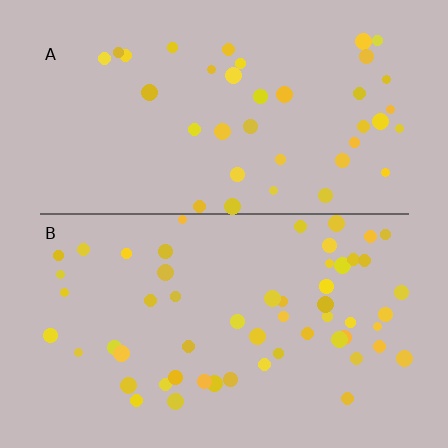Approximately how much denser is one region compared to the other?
Approximately 1.5× — region B over region A.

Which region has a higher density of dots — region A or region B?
B (the bottom).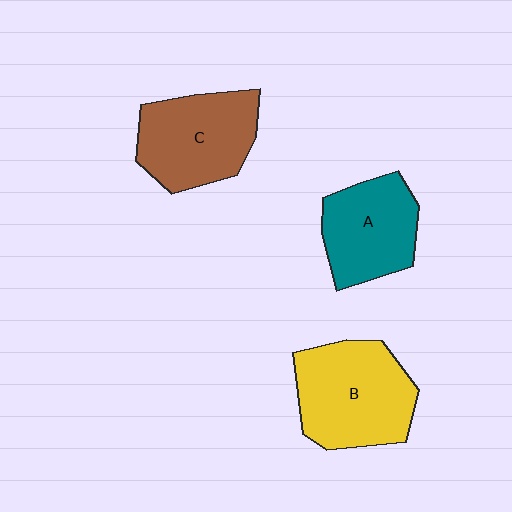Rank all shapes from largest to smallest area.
From largest to smallest: B (yellow), C (brown), A (teal).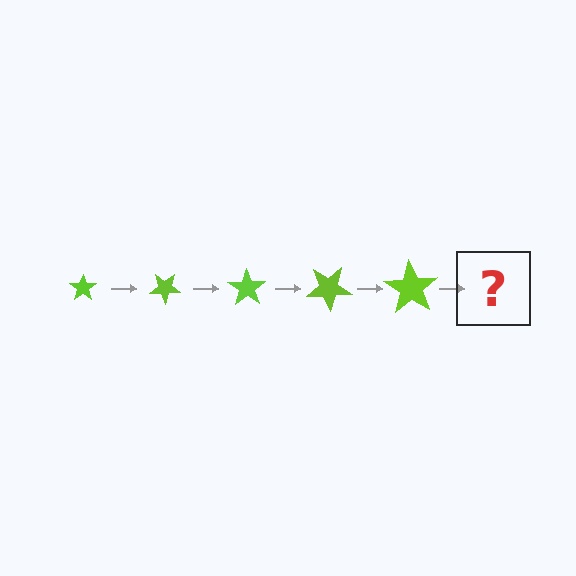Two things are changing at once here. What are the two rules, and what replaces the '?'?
The two rules are that the star grows larger each step and it rotates 35 degrees each step. The '?' should be a star, larger than the previous one and rotated 175 degrees from the start.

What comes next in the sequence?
The next element should be a star, larger than the previous one and rotated 175 degrees from the start.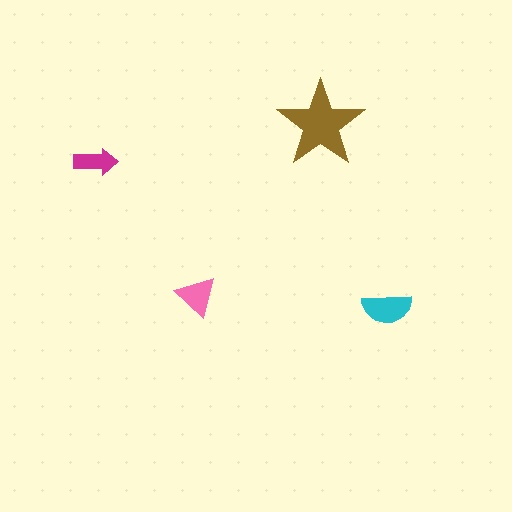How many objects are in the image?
There are 4 objects in the image.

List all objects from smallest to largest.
The magenta arrow, the pink triangle, the cyan semicircle, the brown star.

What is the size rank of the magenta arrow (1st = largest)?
4th.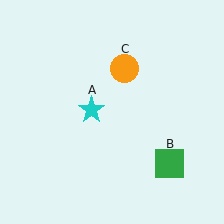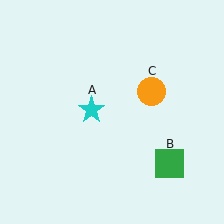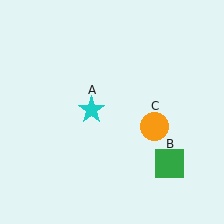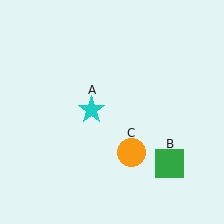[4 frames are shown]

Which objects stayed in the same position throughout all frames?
Cyan star (object A) and green square (object B) remained stationary.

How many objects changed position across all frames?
1 object changed position: orange circle (object C).